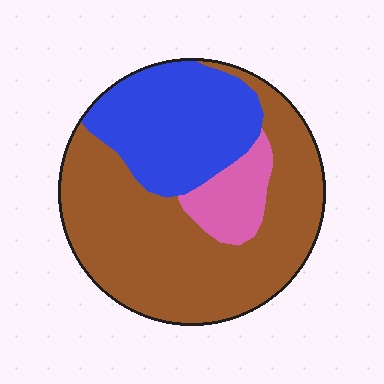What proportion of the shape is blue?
Blue takes up about one third (1/3) of the shape.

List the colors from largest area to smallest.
From largest to smallest: brown, blue, pink.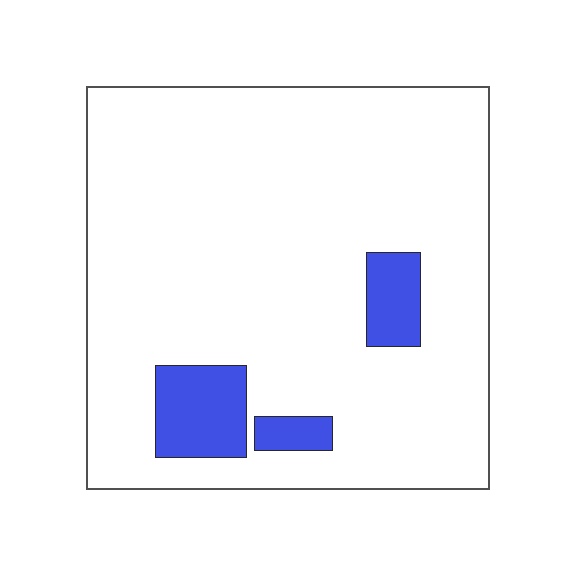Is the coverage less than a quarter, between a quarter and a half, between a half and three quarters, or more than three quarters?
Less than a quarter.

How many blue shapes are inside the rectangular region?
3.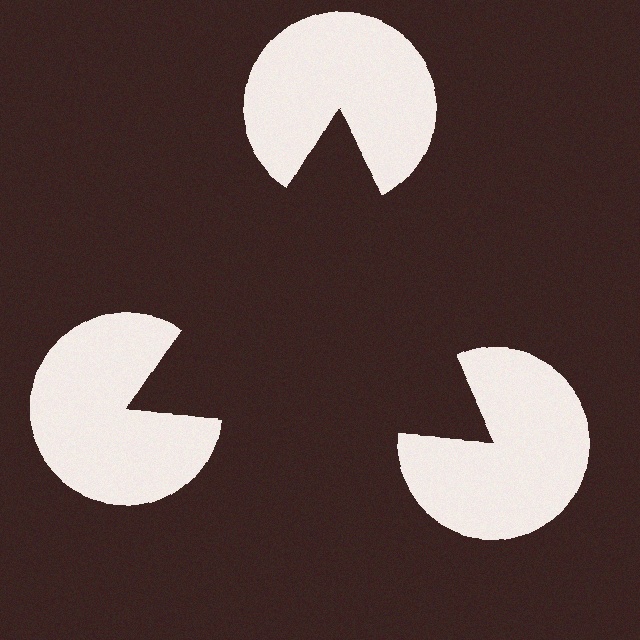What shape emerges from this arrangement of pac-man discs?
An illusory triangle — its edges are inferred from the aligned wedge cuts in the pac-man discs, not physically drawn.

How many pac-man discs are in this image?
There are 3 — one at each vertex of the illusory triangle.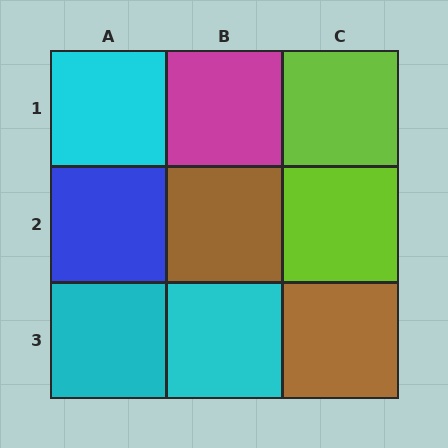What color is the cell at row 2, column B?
Brown.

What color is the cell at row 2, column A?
Blue.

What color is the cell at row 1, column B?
Magenta.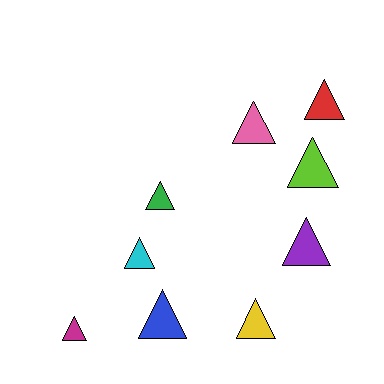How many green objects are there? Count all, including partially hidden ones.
There is 1 green object.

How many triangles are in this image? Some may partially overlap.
There are 9 triangles.